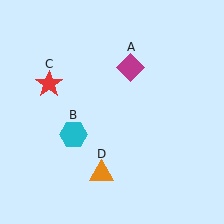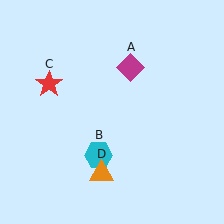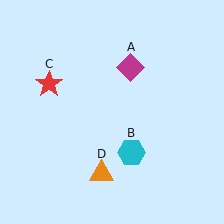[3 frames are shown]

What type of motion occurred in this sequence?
The cyan hexagon (object B) rotated counterclockwise around the center of the scene.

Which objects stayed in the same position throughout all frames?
Magenta diamond (object A) and red star (object C) and orange triangle (object D) remained stationary.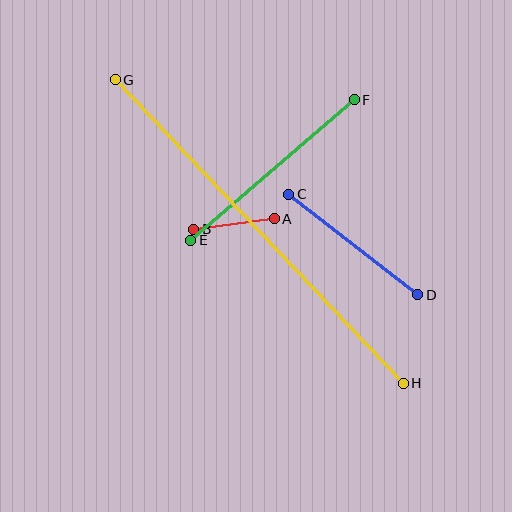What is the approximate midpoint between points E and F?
The midpoint is at approximately (273, 170) pixels.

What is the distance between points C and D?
The distance is approximately 163 pixels.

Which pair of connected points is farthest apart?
Points G and H are farthest apart.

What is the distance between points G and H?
The distance is approximately 418 pixels.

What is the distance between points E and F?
The distance is approximately 216 pixels.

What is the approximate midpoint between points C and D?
The midpoint is at approximately (353, 244) pixels.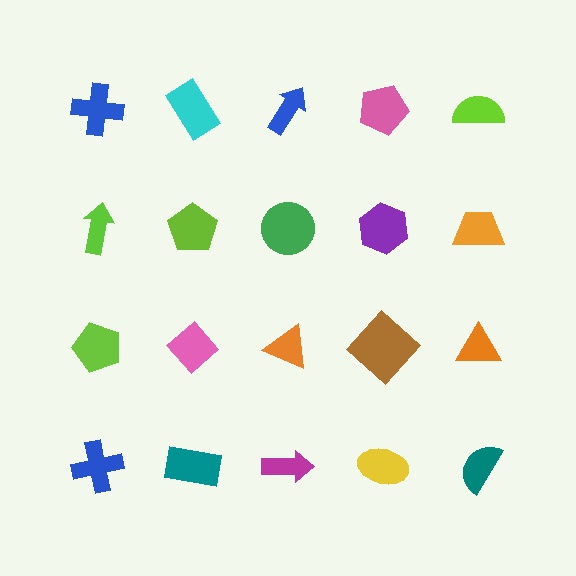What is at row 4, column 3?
A magenta arrow.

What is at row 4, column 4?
A yellow ellipse.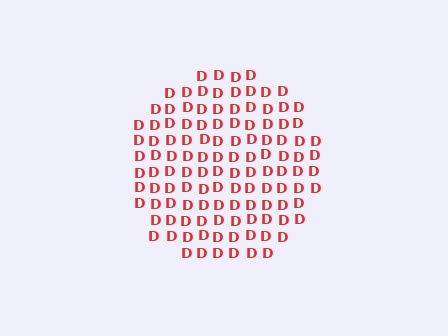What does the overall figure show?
The overall figure shows a circle.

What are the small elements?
The small elements are letter D's.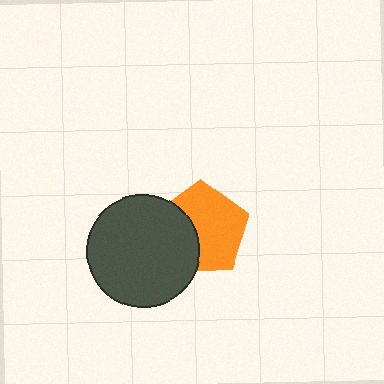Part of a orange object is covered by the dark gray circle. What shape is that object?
It is a pentagon.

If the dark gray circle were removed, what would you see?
You would see the complete orange pentagon.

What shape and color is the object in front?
The object in front is a dark gray circle.